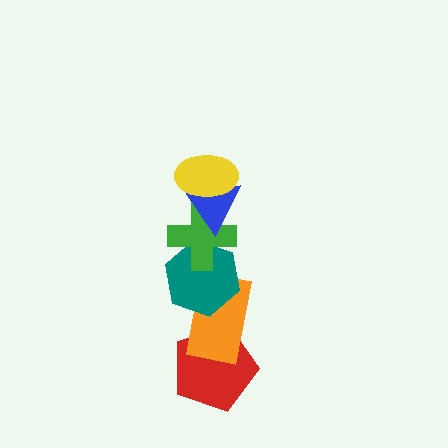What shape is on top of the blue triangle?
The yellow ellipse is on top of the blue triangle.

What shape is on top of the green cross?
The blue triangle is on top of the green cross.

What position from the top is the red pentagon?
The red pentagon is 6th from the top.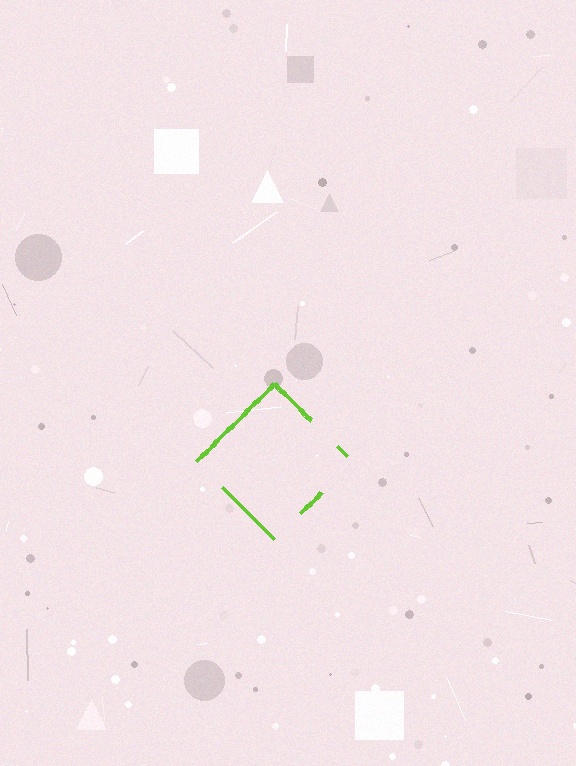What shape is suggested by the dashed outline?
The dashed outline suggests a diamond.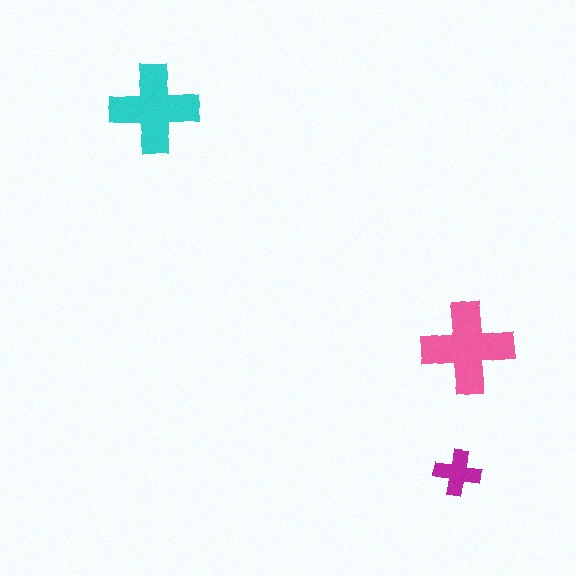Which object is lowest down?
The magenta cross is bottommost.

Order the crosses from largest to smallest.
the pink one, the cyan one, the magenta one.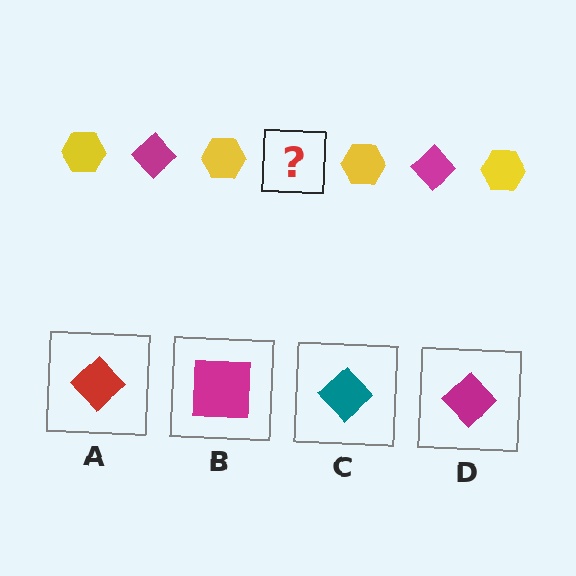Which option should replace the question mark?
Option D.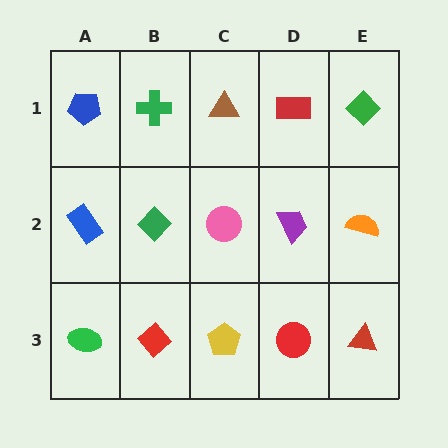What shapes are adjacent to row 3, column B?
A green diamond (row 2, column B), a green ellipse (row 3, column A), a yellow pentagon (row 3, column C).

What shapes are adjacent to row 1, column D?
A purple trapezoid (row 2, column D), a brown triangle (row 1, column C), a green diamond (row 1, column E).